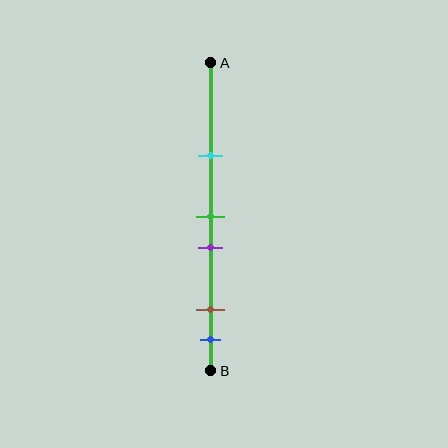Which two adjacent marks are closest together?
The green and purple marks are the closest adjacent pair.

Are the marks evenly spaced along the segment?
No, the marks are not evenly spaced.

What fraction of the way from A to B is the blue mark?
The blue mark is approximately 90% (0.9) of the way from A to B.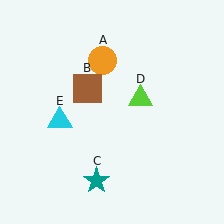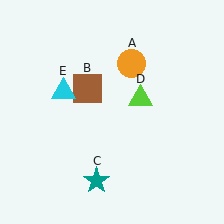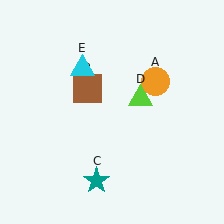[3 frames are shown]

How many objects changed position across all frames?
2 objects changed position: orange circle (object A), cyan triangle (object E).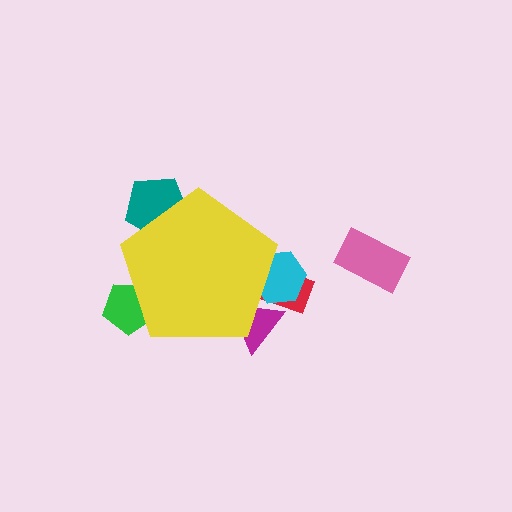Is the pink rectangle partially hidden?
No, the pink rectangle is fully visible.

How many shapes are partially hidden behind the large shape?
5 shapes are partially hidden.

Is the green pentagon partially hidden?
Yes, the green pentagon is partially hidden behind the yellow pentagon.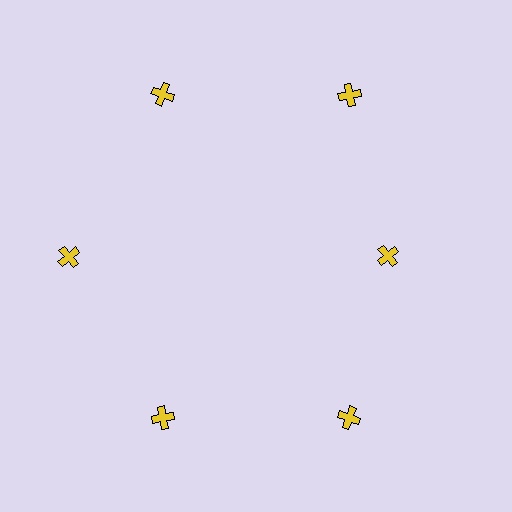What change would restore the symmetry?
The symmetry would be restored by moving it outward, back onto the ring so that all 6 crosses sit at equal angles and equal distance from the center.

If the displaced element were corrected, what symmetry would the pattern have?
It would have 6-fold rotational symmetry — the pattern would map onto itself every 60 degrees.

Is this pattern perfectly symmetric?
No. The 6 yellow crosses are arranged in a ring, but one element near the 3 o'clock position is pulled inward toward the center, breaking the 6-fold rotational symmetry.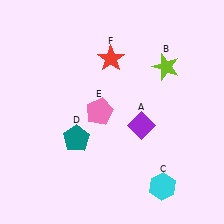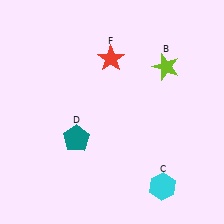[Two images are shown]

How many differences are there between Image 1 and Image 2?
There are 2 differences between the two images.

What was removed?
The purple diamond (A), the pink pentagon (E) were removed in Image 2.